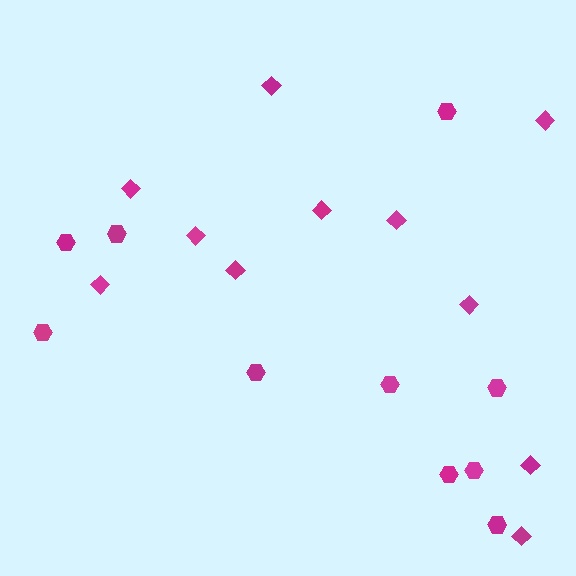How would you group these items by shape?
There are 2 groups: one group of diamonds (11) and one group of hexagons (10).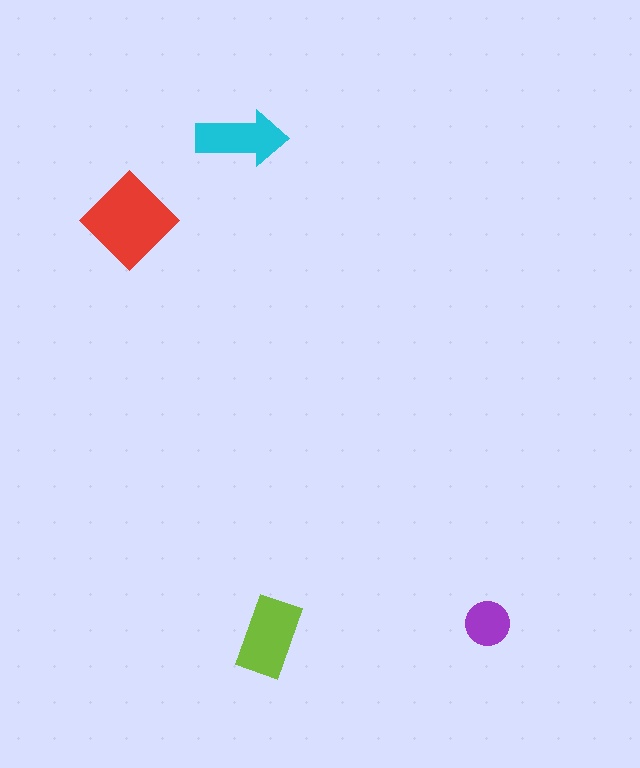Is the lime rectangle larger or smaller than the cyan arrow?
Larger.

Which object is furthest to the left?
The red diamond is leftmost.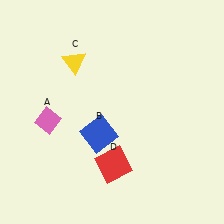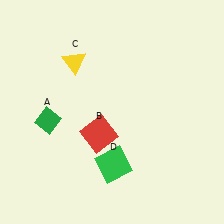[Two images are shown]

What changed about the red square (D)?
In Image 1, D is red. In Image 2, it changed to green.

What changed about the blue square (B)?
In Image 1, B is blue. In Image 2, it changed to red.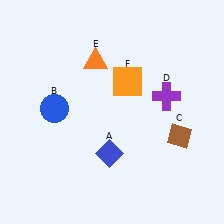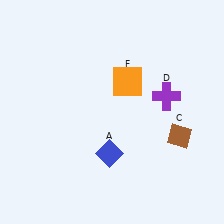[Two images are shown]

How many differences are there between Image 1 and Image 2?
There are 2 differences between the two images.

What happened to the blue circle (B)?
The blue circle (B) was removed in Image 2. It was in the top-left area of Image 1.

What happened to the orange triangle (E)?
The orange triangle (E) was removed in Image 2. It was in the top-left area of Image 1.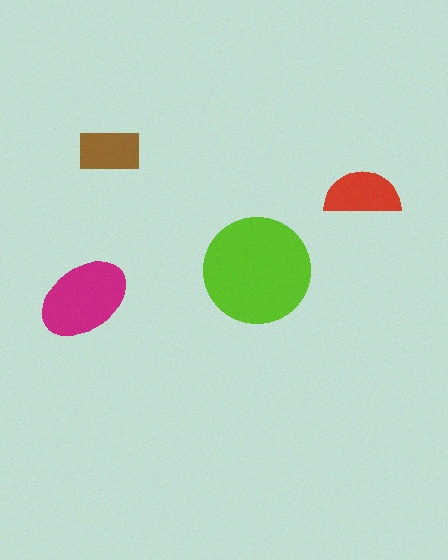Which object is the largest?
The lime circle.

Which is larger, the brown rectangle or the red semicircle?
The red semicircle.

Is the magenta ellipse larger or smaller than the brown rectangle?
Larger.